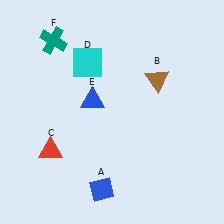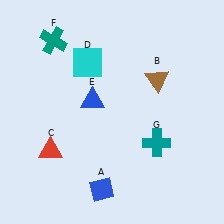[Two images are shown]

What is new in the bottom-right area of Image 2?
A teal cross (G) was added in the bottom-right area of Image 2.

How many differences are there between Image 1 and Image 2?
There is 1 difference between the two images.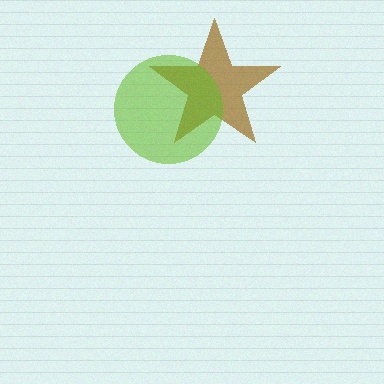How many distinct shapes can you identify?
There are 2 distinct shapes: a brown star, a lime circle.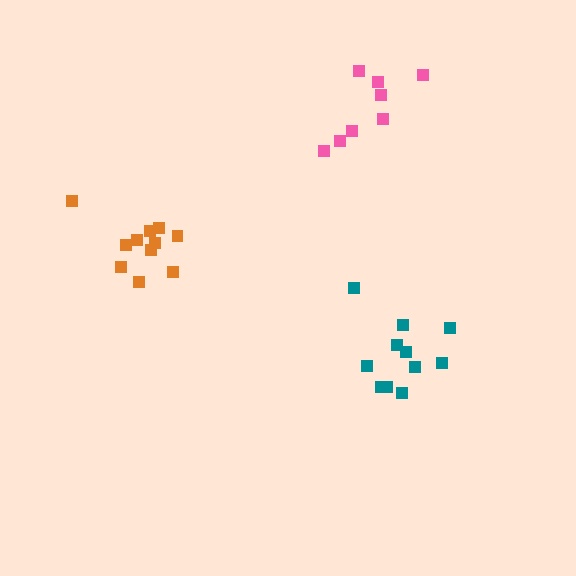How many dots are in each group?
Group 1: 11 dots, Group 2: 11 dots, Group 3: 8 dots (30 total).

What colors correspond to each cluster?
The clusters are colored: teal, orange, pink.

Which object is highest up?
The pink cluster is topmost.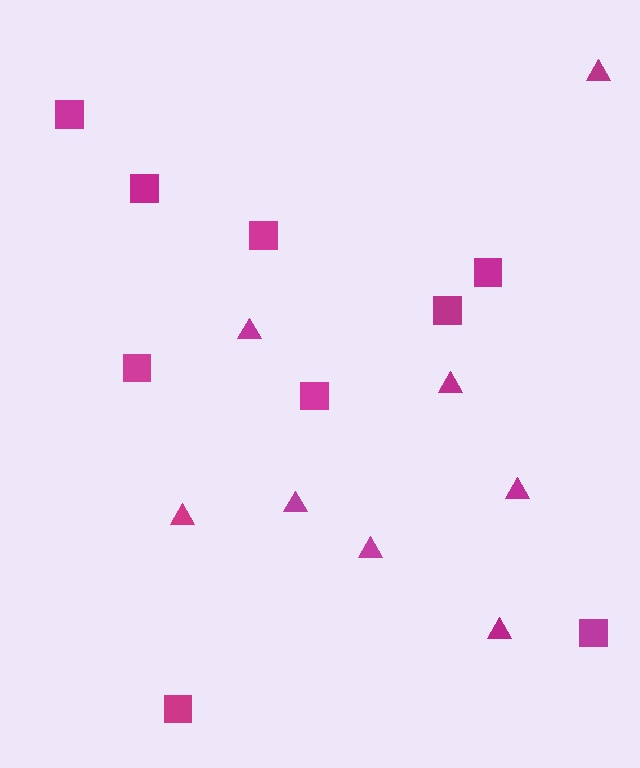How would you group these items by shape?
There are 2 groups: one group of triangles (8) and one group of squares (9).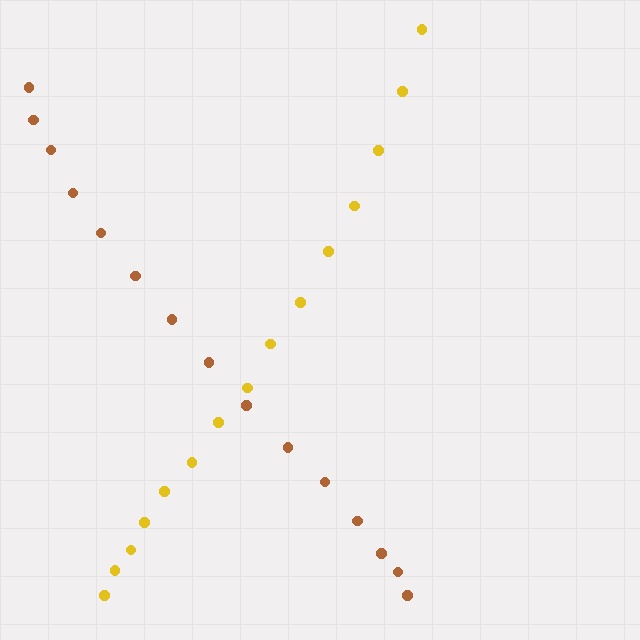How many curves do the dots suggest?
There are 2 distinct paths.